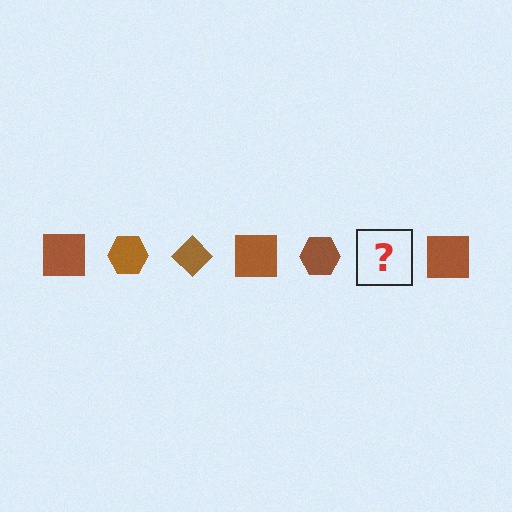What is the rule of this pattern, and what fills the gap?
The rule is that the pattern cycles through square, hexagon, diamond shapes in brown. The gap should be filled with a brown diamond.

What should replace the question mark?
The question mark should be replaced with a brown diamond.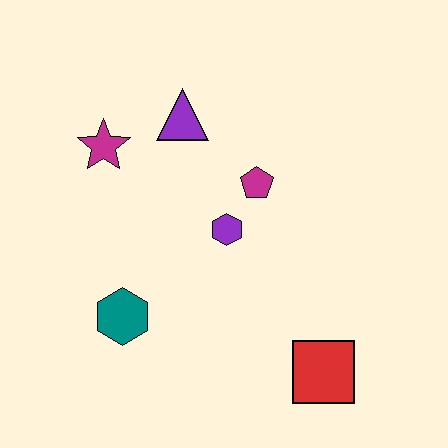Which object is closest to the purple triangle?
The magenta star is closest to the purple triangle.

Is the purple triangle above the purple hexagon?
Yes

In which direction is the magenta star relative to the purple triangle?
The magenta star is to the left of the purple triangle.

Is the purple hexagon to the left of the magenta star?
No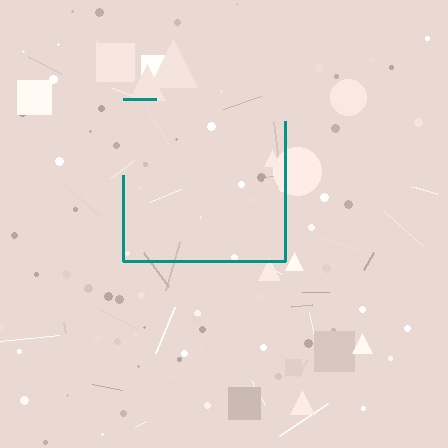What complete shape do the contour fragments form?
The contour fragments form a square.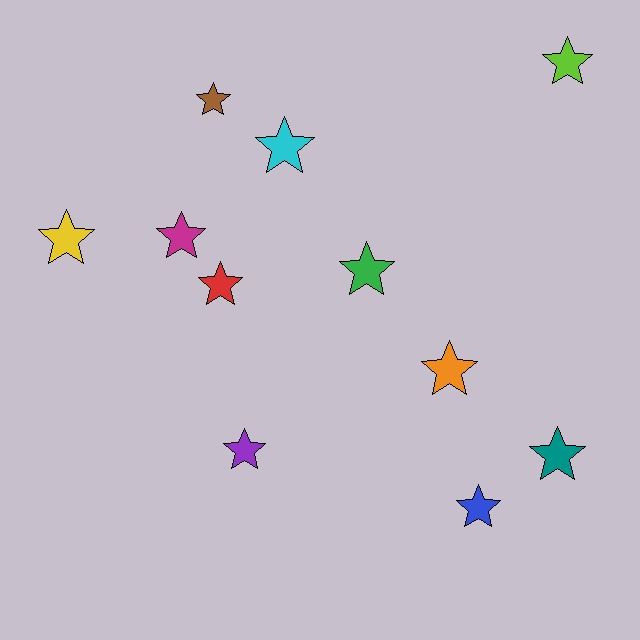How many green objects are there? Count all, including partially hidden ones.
There is 1 green object.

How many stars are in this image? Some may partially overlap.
There are 11 stars.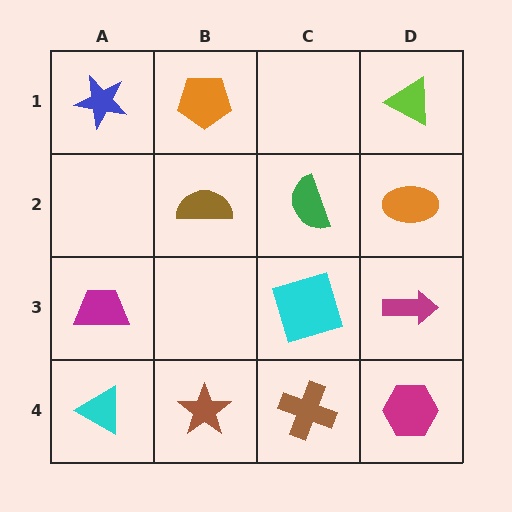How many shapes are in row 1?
3 shapes.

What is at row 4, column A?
A cyan triangle.